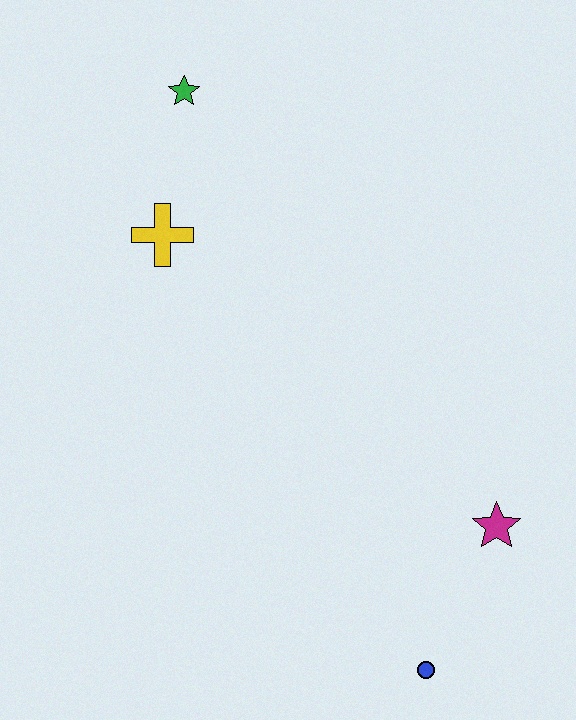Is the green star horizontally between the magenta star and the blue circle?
No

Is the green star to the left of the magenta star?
Yes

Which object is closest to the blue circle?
The magenta star is closest to the blue circle.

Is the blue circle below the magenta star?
Yes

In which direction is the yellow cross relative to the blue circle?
The yellow cross is above the blue circle.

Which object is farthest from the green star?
The blue circle is farthest from the green star.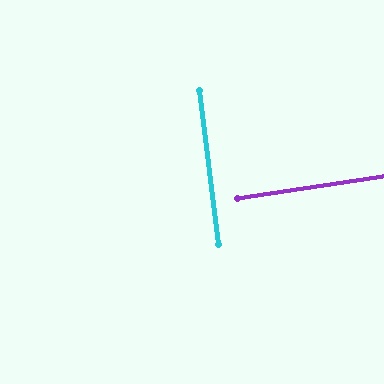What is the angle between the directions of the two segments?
Approximately 89 degrees.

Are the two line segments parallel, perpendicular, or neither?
Perpendicular — they meet at approximately 89°.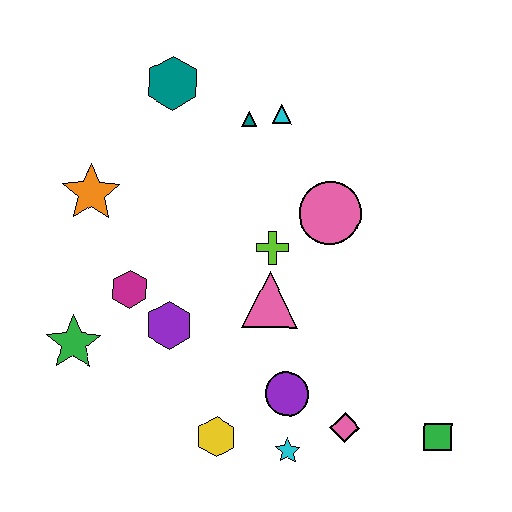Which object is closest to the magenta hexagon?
The purple hexagon is closest to the magenta hexagon.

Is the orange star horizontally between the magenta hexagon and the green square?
No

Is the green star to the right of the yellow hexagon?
No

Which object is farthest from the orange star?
The green square is farthest from the orange star.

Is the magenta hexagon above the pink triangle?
Yes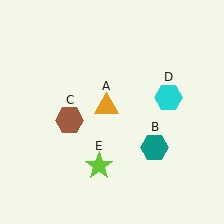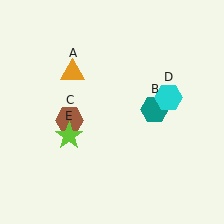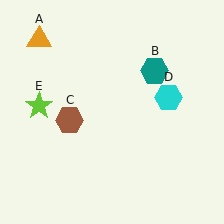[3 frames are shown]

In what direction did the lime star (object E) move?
The lime star (object E) moved up and to the left.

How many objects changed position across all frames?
3 objects changed position: orange triangle (object A), teal hexagon (object B), lime star (object E).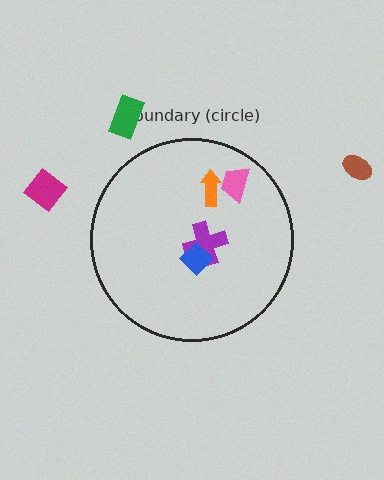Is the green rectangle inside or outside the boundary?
Outside.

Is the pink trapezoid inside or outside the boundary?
Inside.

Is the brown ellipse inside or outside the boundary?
Outside.